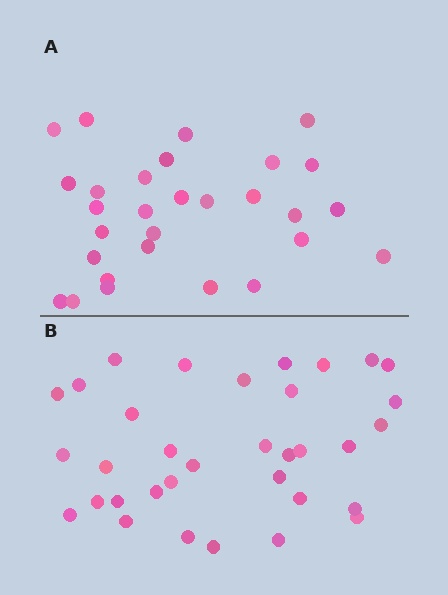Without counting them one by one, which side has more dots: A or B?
Region B (the bottom region) has more dots.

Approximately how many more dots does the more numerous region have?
Region B has about 5 more dots than region A.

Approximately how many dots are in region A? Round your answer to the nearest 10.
About 30 dots. (The exact count is 29, which rounds to 30.)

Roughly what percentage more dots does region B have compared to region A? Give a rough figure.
About 15% more.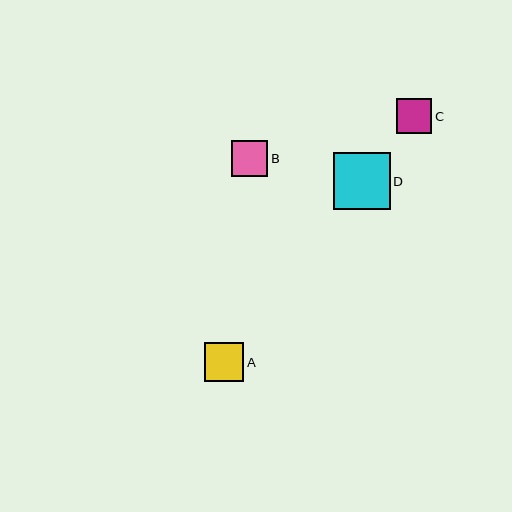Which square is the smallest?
Square C is the smallest with a size of approximately 35 pixels.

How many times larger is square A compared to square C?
Square A is approximately 1.1 times the size of square C.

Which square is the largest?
Square D is the largest with a size of approximately 57 pixels.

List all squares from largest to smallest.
From largest to smallest: D, A, B, C.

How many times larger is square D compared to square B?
Square D is approximately 1.6 times the size of square B.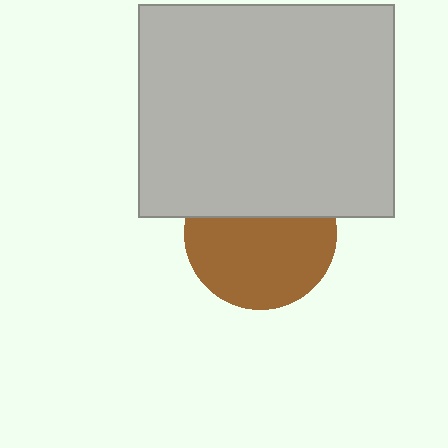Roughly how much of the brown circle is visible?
About half of it is visible (roughly 63%).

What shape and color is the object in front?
The object in front is a light gray rectangle.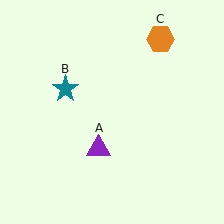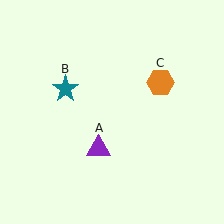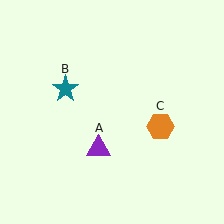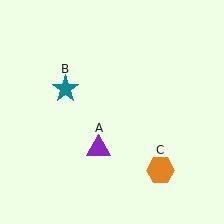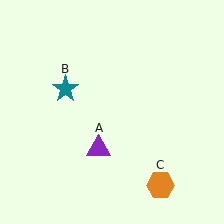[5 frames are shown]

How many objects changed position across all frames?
1 object changed position: orange hexagon (object C).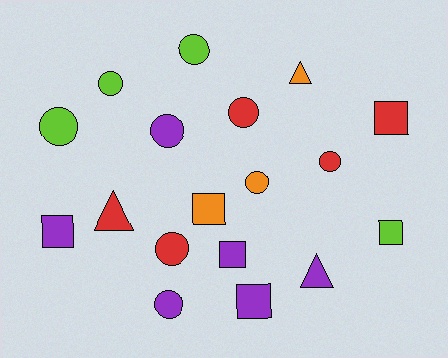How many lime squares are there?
There is 1 lime square.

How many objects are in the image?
There are 18 objects.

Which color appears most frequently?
Purple, with 6 objects.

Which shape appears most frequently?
Circle, with 9 objects.